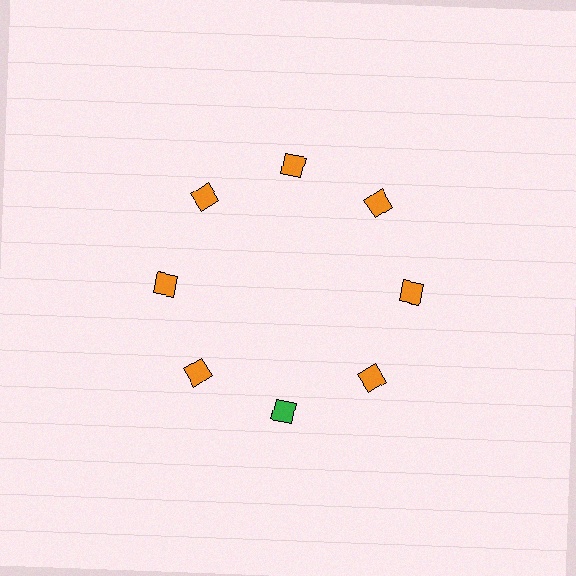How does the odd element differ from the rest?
It has a different color: green instead of orange.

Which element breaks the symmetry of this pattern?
The green square at roughly the 6 o'clock position breaks the symmetry. All other shapes are orange squares.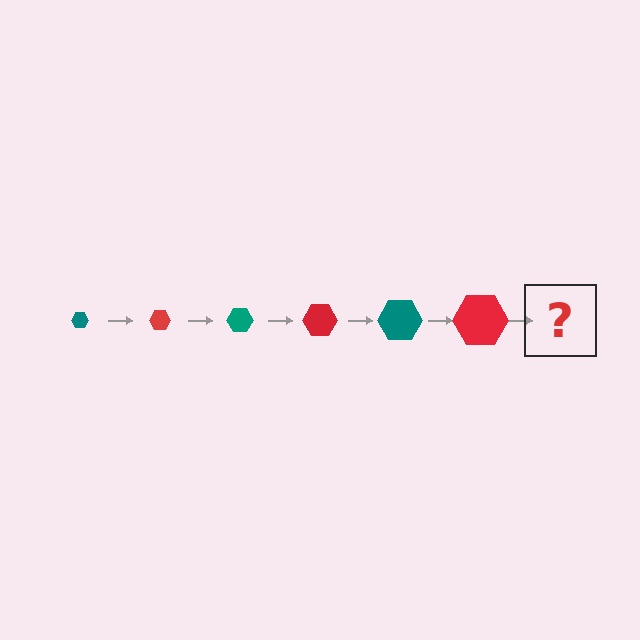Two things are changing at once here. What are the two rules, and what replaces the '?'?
The two rules are that the hexagon grows larger each step and the color cycles through teal and red. The '?' should be a teal hexagon, larger than the previous one.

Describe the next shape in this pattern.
It should be a teal hexagon, larger than the previous one.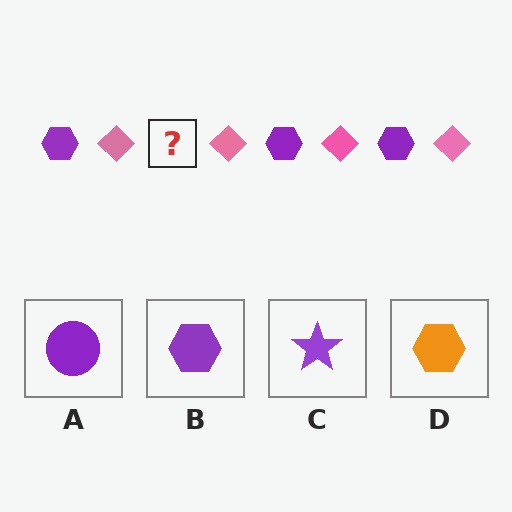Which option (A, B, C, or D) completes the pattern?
B.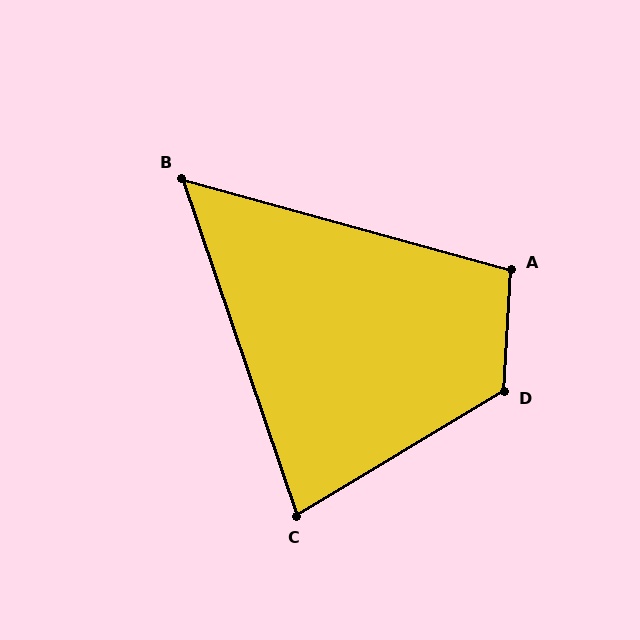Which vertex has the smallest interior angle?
B, at approximately 56 degrees.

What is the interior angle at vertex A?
Approximately 102 degrees (obtuse).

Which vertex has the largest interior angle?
D, at approximately 124 degrees.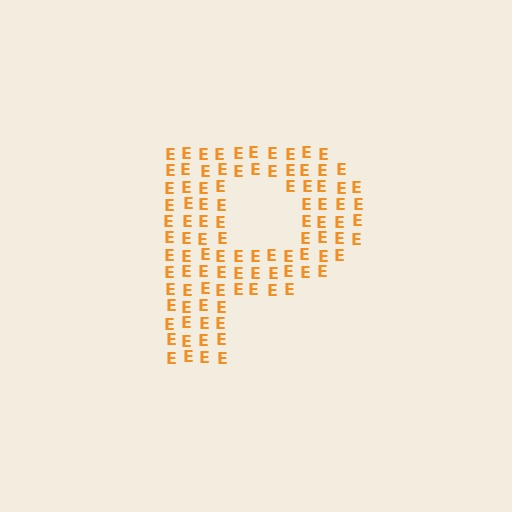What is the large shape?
The large shape is the letter P.